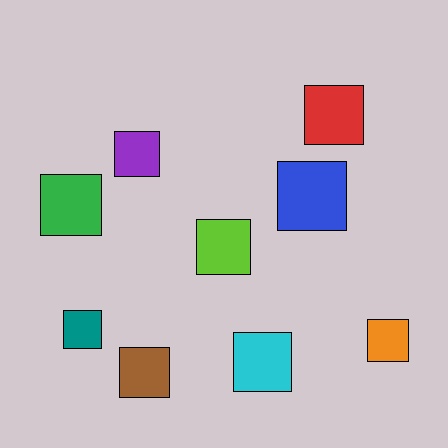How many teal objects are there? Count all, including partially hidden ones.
There is 1 teal object.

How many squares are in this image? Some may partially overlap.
There are 9 squares.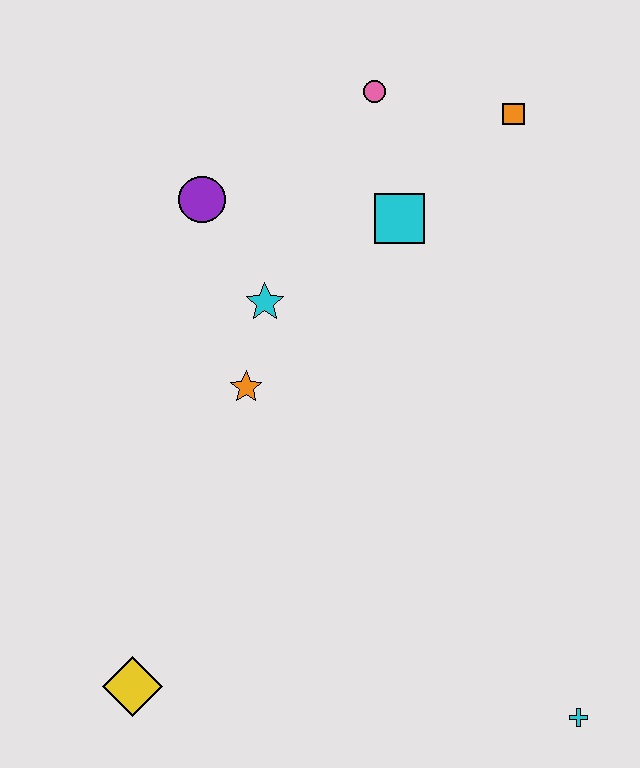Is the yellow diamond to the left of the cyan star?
Yes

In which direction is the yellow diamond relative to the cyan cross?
The yellow diamond is to the left of the cyan cross.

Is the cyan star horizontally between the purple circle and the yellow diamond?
No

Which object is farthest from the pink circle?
The cyan cross is farthest from the pink circle.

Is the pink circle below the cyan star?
No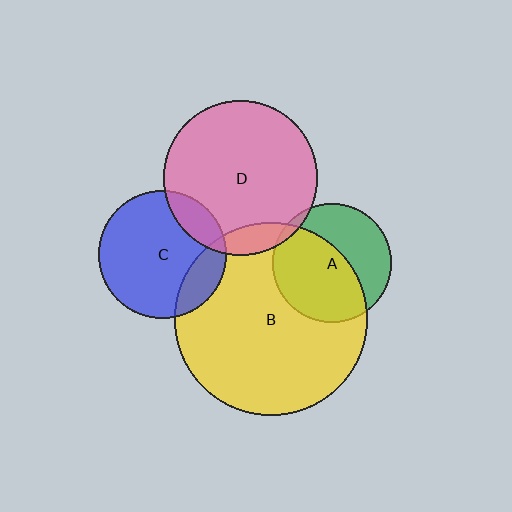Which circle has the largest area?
Circle B (yellow).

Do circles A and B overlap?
Yes.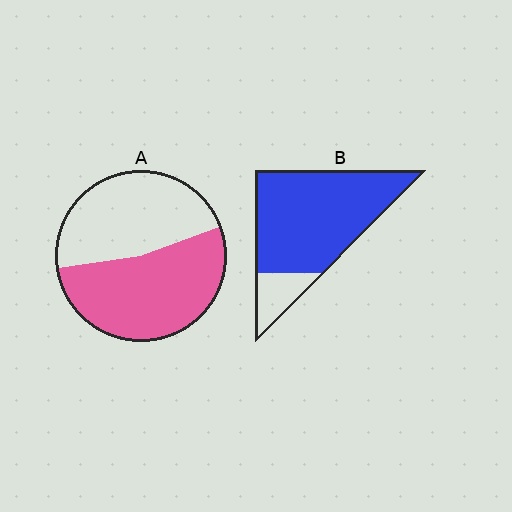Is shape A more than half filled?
Roughly half.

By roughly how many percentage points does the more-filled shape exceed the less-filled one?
By roughly 30 percentage points (B over A).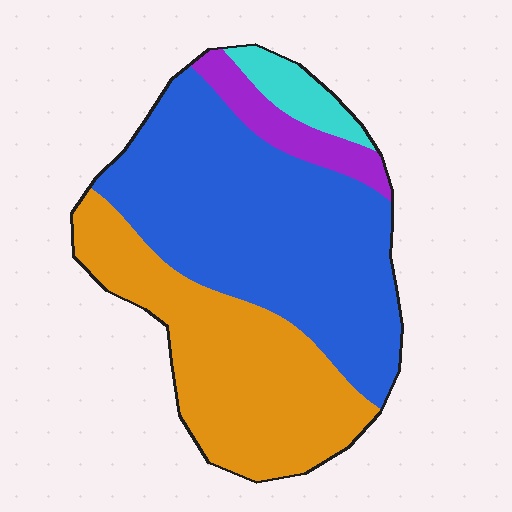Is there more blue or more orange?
Blue.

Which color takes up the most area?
Blue, at roughly 50%.